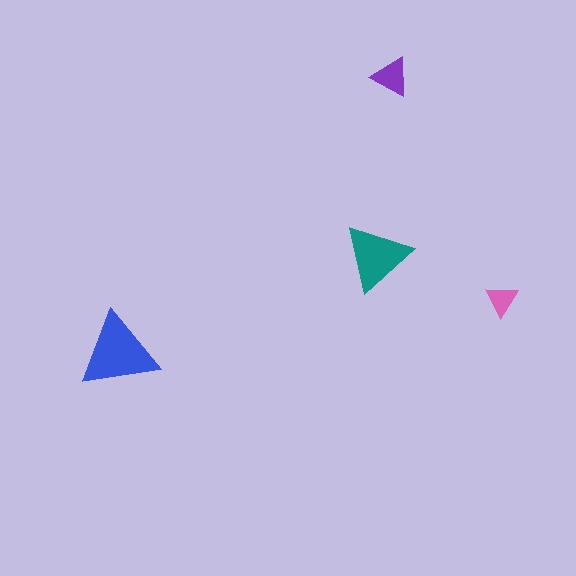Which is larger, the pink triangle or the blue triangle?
The blue one.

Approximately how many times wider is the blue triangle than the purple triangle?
About 2 times wider.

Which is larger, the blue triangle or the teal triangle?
The blue one.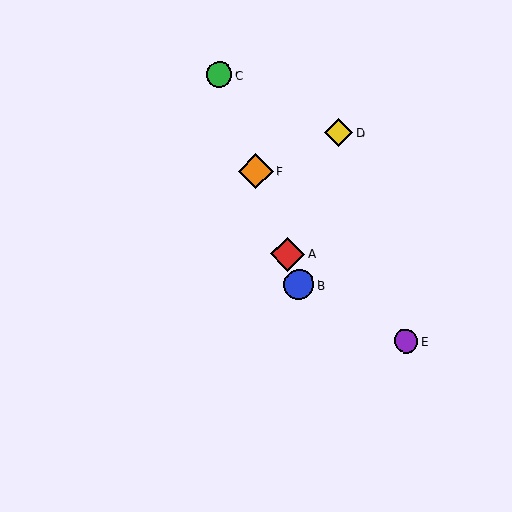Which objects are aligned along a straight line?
Objects A, B, C, F are aligned along a straight line.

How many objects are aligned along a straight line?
4 objects (A, B, C, F) are aligned along a straight line.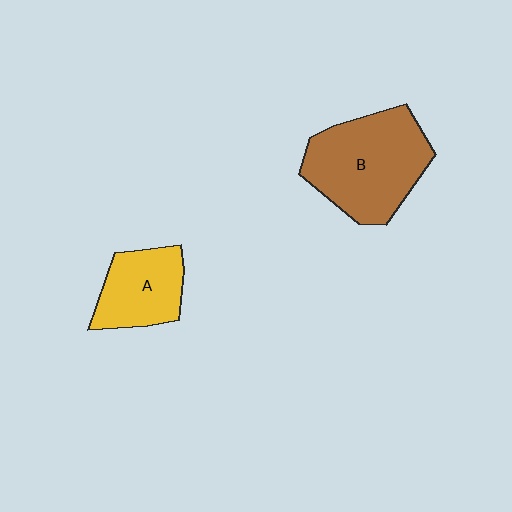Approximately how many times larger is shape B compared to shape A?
Approximately 1.7 times.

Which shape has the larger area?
Shape B (brown).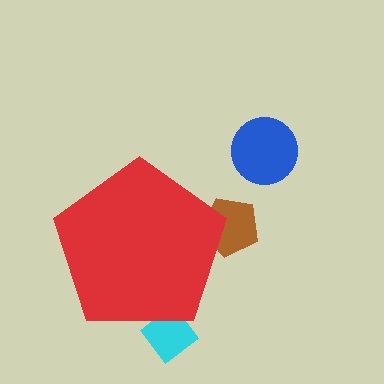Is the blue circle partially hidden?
No, the blue circle is fully visible.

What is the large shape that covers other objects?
A red pentagon.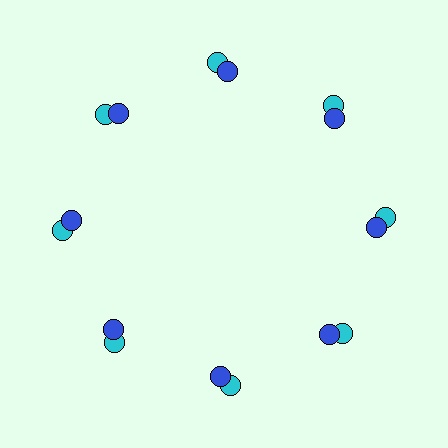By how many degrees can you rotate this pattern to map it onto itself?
The pattern maps onto itself every 45 degrees of rotation.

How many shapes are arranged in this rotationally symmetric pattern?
There are 16 shapes, arranged in 8 groups of 2.